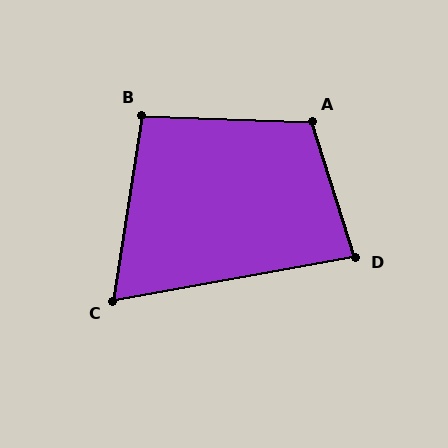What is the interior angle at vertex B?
Approximately 97 degrees (obtuse).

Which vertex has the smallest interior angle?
C, at approximately 71 degrees.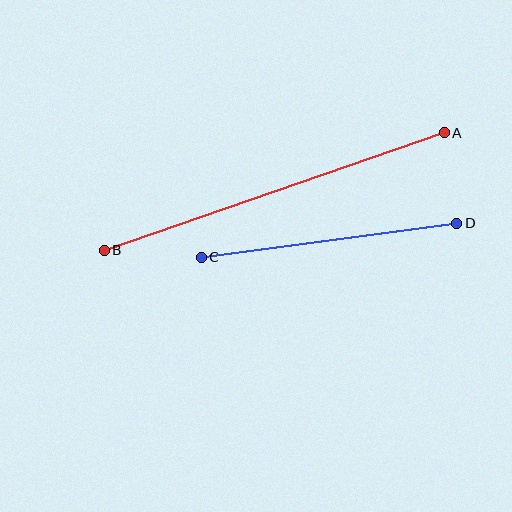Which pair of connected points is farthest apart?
Points A and B are farthest apart.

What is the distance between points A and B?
The distance is approximately 360 pixels.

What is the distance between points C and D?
The distance is approximately 258 pixels.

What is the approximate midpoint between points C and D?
The midpoint is at approximately (329, 240) pixels.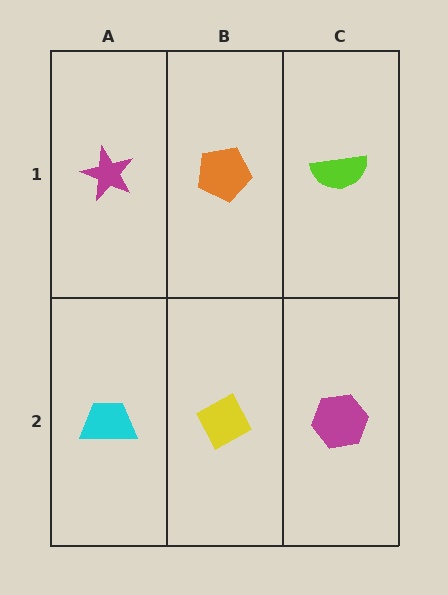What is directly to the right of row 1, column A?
An orange pentagon.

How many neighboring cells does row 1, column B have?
3.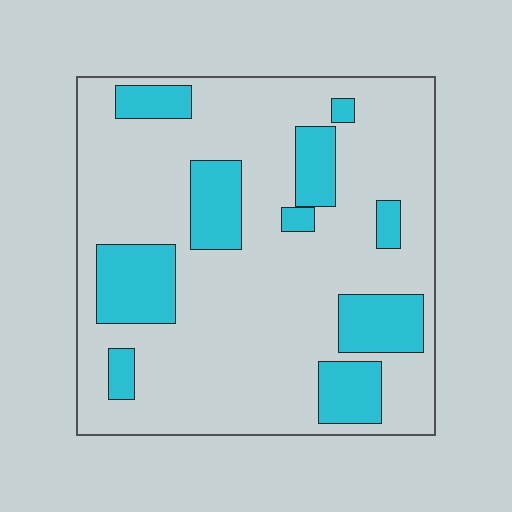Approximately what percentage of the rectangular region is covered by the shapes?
Approximately 25%.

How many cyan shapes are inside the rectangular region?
10.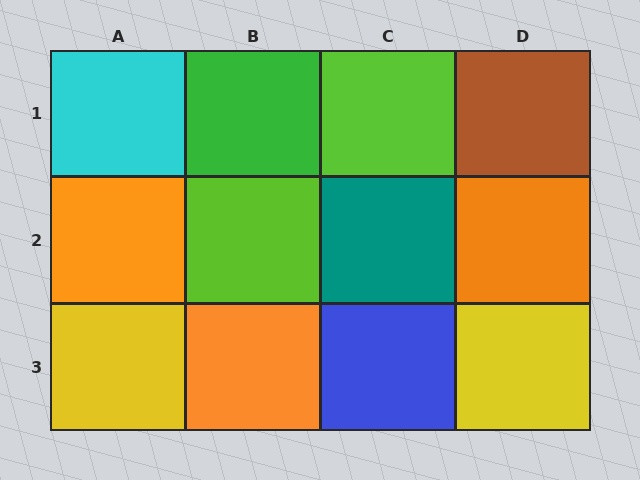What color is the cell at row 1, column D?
Brown.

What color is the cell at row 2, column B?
Lime.